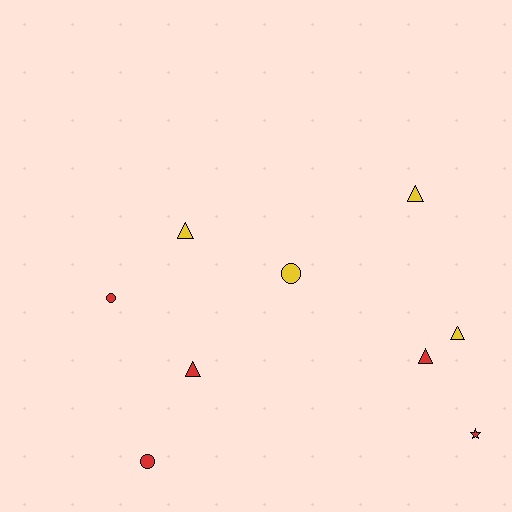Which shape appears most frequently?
Triangle, with 5 objects.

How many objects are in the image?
There are 9 objects.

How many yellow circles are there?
There is 1 yellow circle.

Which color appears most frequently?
Red, with 5 objects.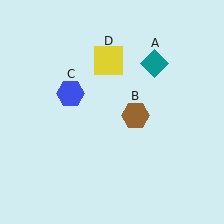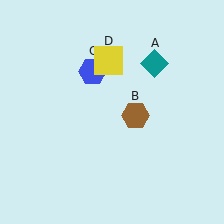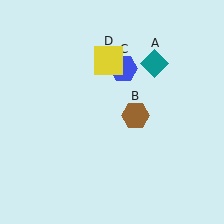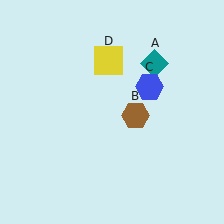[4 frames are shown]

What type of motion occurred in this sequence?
The blue hexagon (object C) rotated clockwise around the center of the scene.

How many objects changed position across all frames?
1 object changed position: blue hexagon (object C).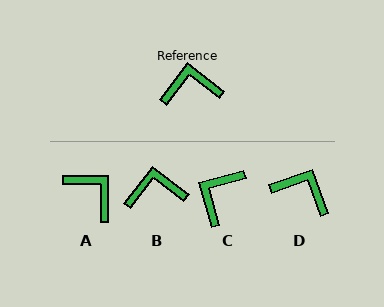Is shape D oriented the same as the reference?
No, it is off by about 33 degrees.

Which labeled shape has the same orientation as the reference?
B.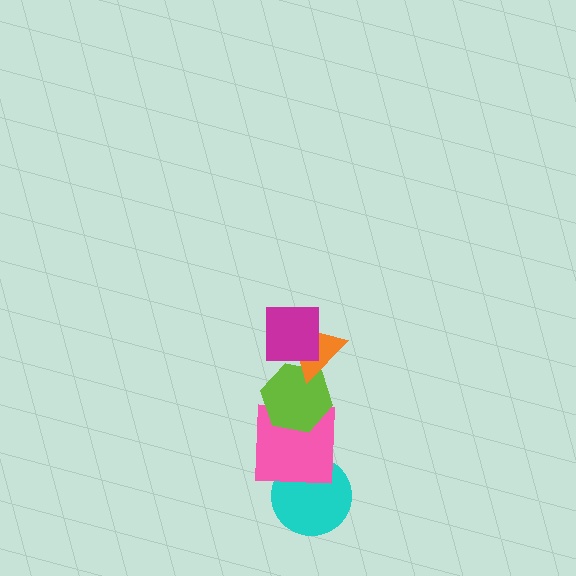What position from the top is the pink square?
The pink square is 4th from the top.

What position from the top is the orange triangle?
The orange triangle is 2nd from the top.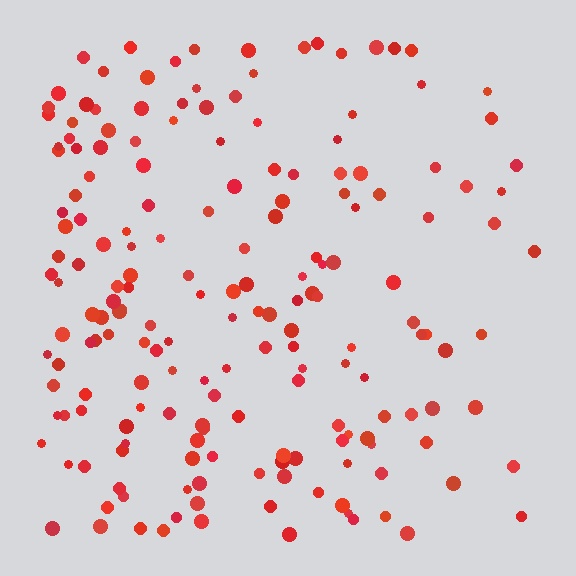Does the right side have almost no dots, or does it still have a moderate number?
Still a moderate number, just noticeably fewer than the left.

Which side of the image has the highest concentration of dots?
The left.